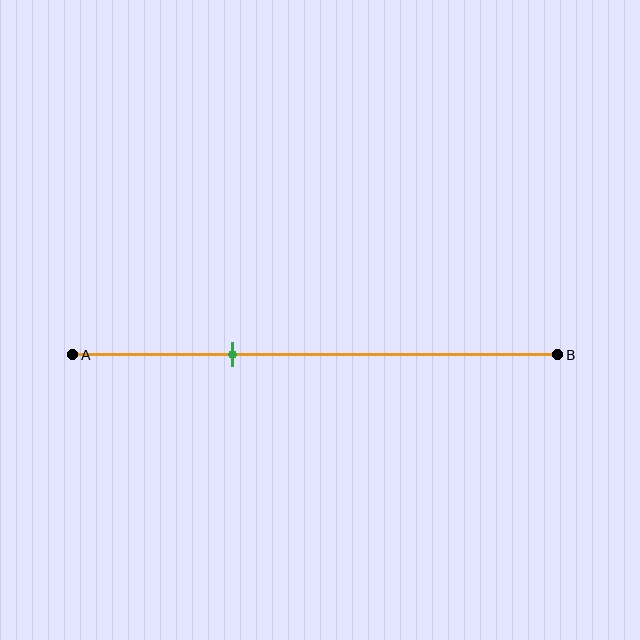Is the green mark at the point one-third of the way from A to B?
Yes, the mark is approximately at the one-third point.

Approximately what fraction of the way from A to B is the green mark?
The green mark is approximately 35% of the way from A to B.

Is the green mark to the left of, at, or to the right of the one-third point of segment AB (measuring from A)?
The green mark is approximately at the one-third point of segment AB.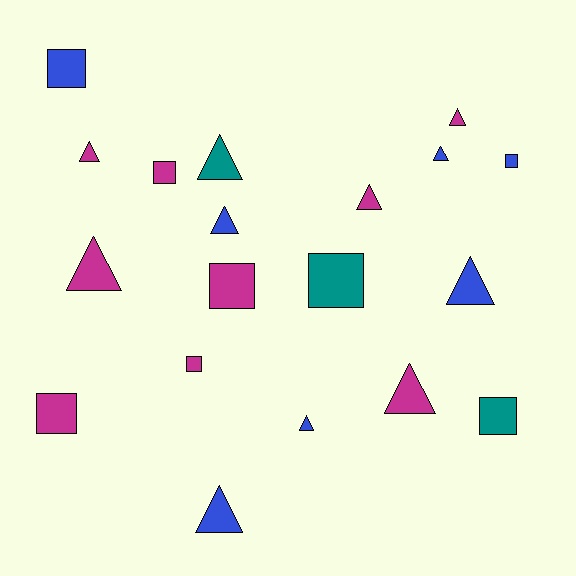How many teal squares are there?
There are 2 teal squares.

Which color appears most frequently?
Magenta, with 9 objects.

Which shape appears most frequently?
Triangle, with 11 objects.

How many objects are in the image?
There are 19 objects.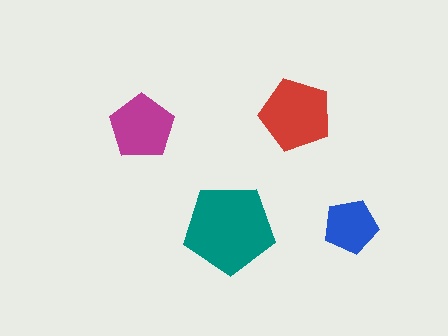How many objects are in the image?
There are 4 objects in the image.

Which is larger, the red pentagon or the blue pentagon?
The red one.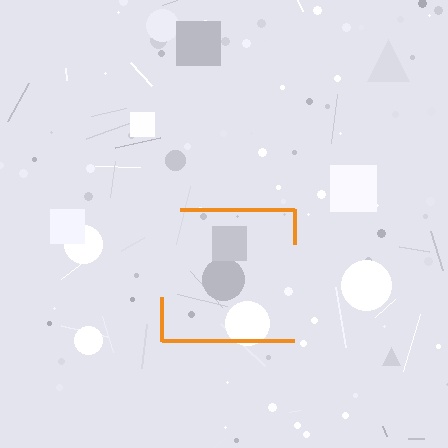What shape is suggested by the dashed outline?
The dashed outline suggests a square.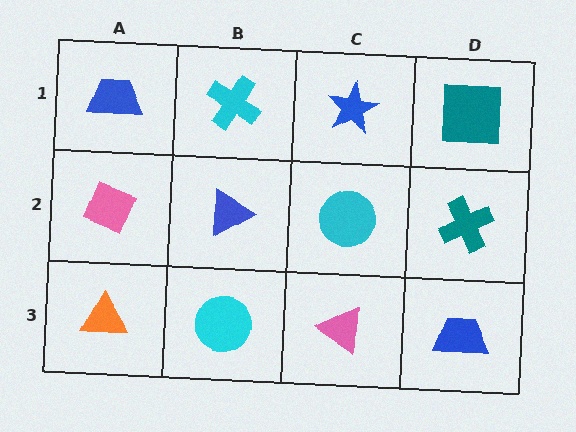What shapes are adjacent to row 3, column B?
A blue triangle (row 2, column B), an orange triangle (row 3, column A), a pink triangle (row 3, column C).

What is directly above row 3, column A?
A pink diamond.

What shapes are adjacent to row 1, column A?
A pink diamond (row 2, column A), a cyan cross (row 1, column B).